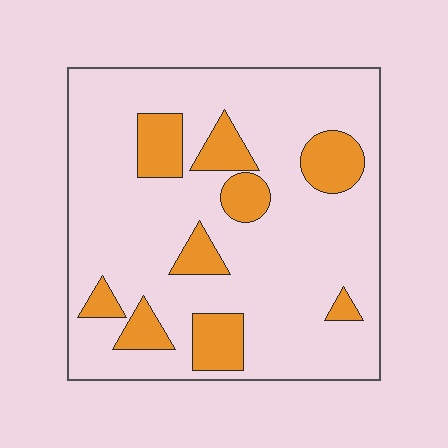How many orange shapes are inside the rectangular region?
9.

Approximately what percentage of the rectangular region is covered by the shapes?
Approximately 20%.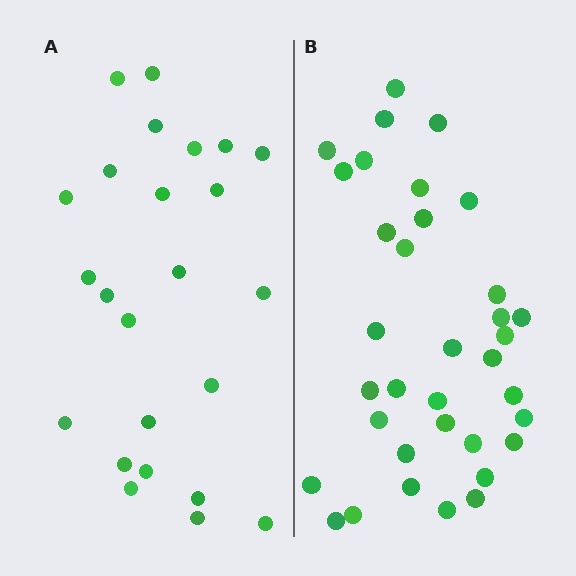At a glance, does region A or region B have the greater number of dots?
Region B (the right region) has more dots.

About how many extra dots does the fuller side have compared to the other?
Region B has roughly 12 or so more dots than region A.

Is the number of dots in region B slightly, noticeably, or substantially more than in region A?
Region B has substantially more. The ratio is roughly 1.5 to 1.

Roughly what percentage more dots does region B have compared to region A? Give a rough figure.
About 45% more.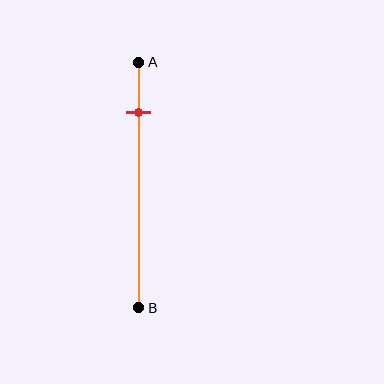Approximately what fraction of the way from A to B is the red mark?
The red mark is approximately 20% of the way from A to B.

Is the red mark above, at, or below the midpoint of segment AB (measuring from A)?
The red mark is above the midpoint of segment AB.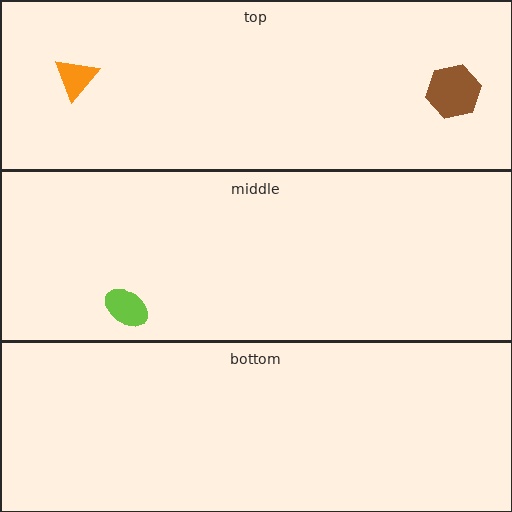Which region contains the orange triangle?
The top region.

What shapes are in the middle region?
The lime ellipse.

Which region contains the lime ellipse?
The middle region.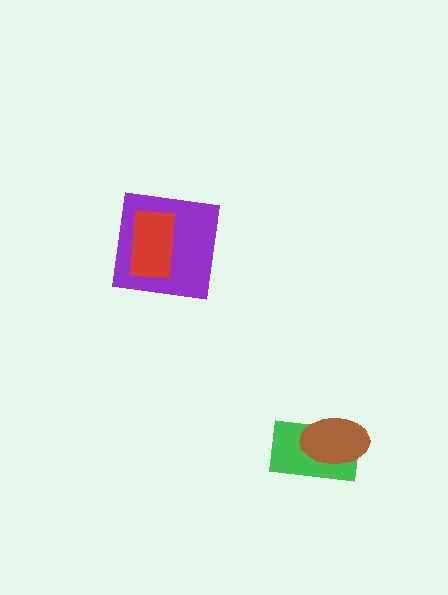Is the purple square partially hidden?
Yes, it is partially covered by another shape.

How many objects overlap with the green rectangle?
1 object overlaps with the green rectangle.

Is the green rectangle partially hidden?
Yes, it is partially covered by another shape.